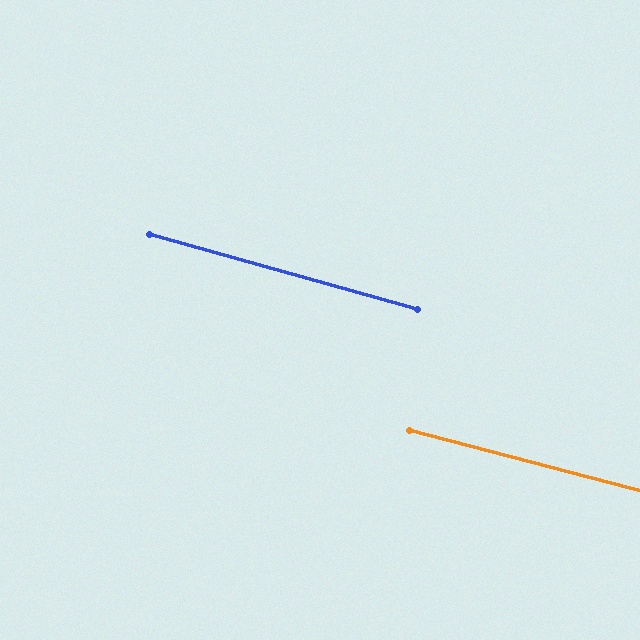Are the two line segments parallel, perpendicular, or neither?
Parallel — their directions differ by only 0.8°.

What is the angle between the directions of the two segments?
Approximately 1 degree.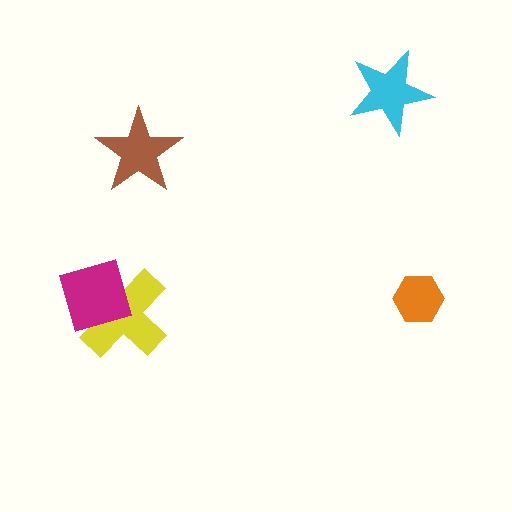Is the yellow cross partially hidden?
Yes, it is partially covered by another shape.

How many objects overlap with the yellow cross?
1 object overlaps with the yellow cross.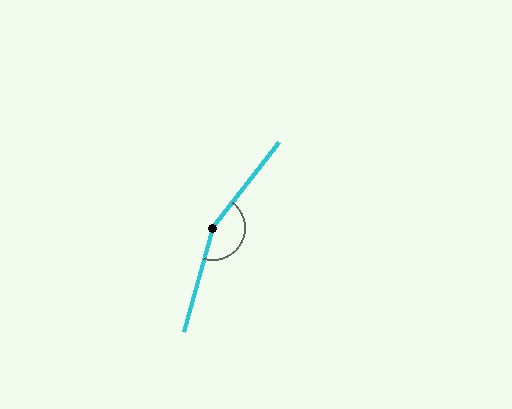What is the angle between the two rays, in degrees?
Approximately 158 degrees.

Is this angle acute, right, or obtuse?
It is obtuse.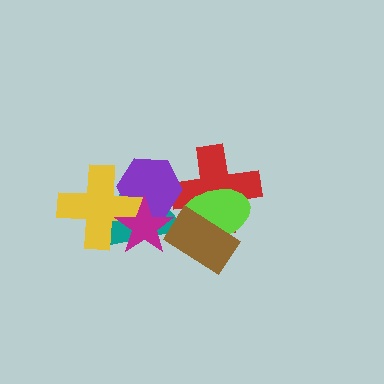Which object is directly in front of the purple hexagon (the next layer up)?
The yellow cross is directly in front of the purple hexagon.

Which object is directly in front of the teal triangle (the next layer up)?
The purple hexagon is directly in front of the teal triangle.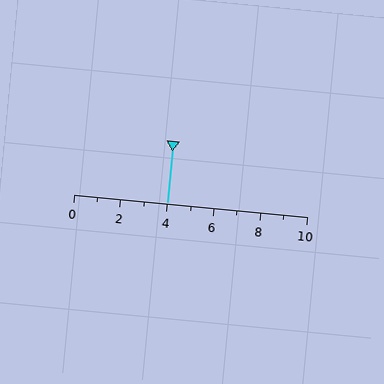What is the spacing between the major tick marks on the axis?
The major ticks are spaced 2 apart.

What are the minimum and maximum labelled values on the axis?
The axis runs from 0 to 10.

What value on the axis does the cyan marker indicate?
The marker indicates approximately 4.